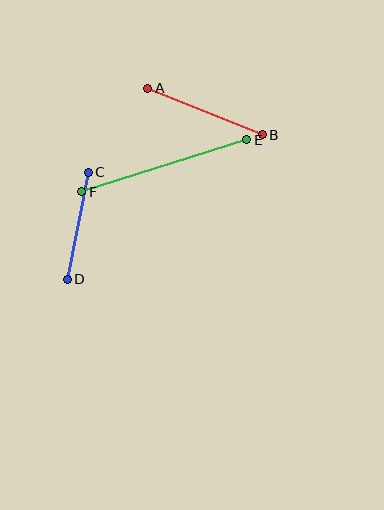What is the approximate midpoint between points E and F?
The midpoint is at approximately (164, 166) pixels.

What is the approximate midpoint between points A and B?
The midpoint is at approximately (205, 111) pixels.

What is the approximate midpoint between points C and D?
The midpoint is at approximately (78, 226) pixels.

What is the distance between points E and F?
The distance is approximately 173 pixels.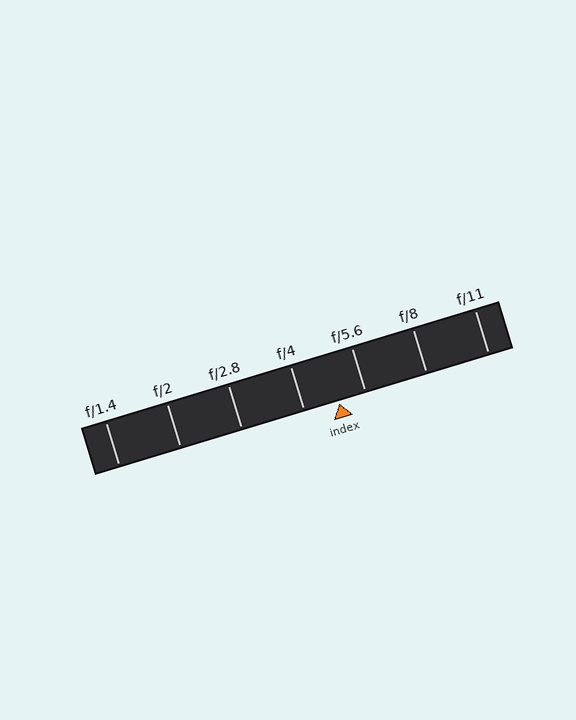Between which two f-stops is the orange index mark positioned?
The index mark is between f/4 and f/5.6.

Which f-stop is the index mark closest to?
The index mark is closest to f/5.6.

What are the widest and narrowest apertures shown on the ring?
The widest aperture shown is f/1.4 and the narrowest is f/11.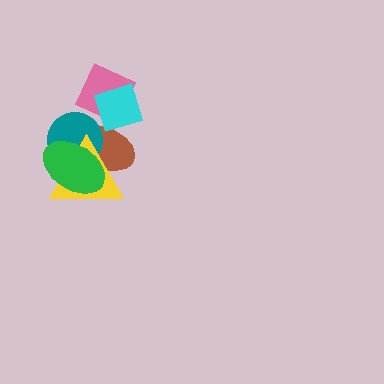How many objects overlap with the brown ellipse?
5 objects overlap with the brown ellipse.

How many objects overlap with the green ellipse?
3 objects overlap with the green ellipse.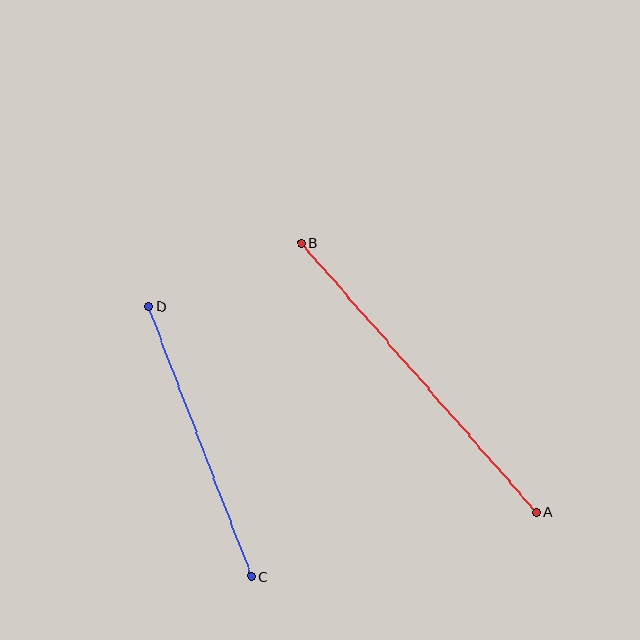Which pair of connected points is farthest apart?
Points A and B are farthest apart.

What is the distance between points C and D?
The distance is approximately 289 pixels.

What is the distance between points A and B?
The distance is approximately 358 pixels.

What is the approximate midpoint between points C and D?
The midpoint is at approximately (200, 441) pixels.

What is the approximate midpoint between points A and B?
The midpoint is at approximately (419, 377) pixels.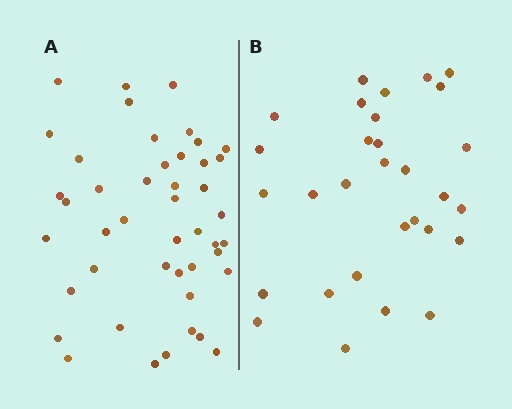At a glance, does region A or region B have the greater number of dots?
Region A (the left region) has more dots.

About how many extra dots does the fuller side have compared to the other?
Region A has approximately 15 more dots than region B.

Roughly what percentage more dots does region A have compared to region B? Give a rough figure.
About 50% more.